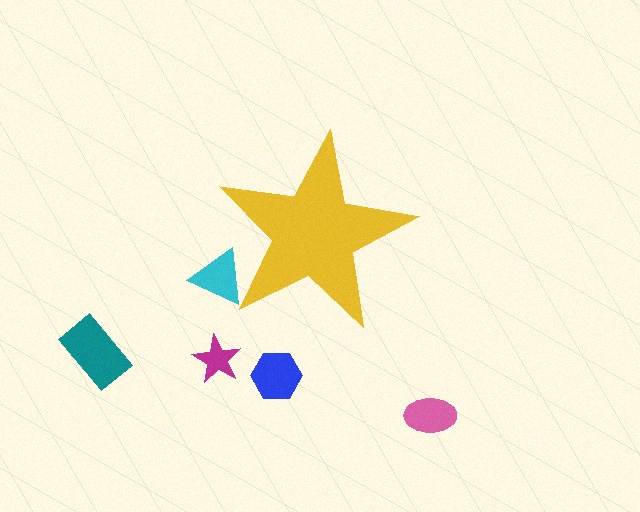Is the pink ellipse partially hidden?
No, the pink ellipse is fully visible.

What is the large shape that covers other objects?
A yellow star.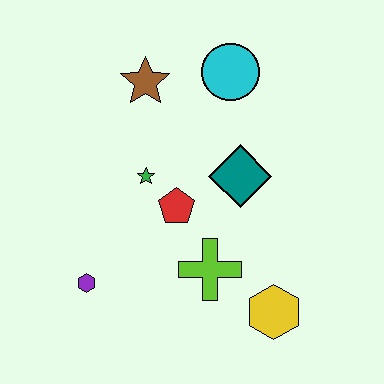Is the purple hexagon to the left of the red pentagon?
Yes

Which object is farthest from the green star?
The yellow hexagon is farthest from the green star.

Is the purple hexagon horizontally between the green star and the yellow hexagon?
No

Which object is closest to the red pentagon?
The green star is closest to the red pentagon.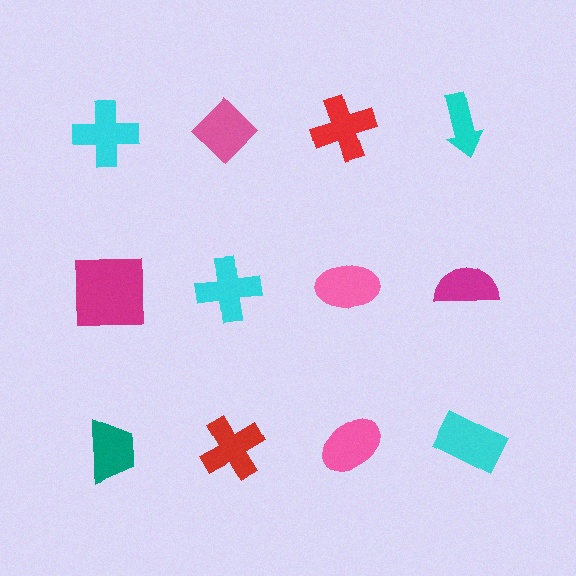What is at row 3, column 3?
A pink ellipse.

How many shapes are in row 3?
4 shapes.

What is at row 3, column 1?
A teal trapezoid.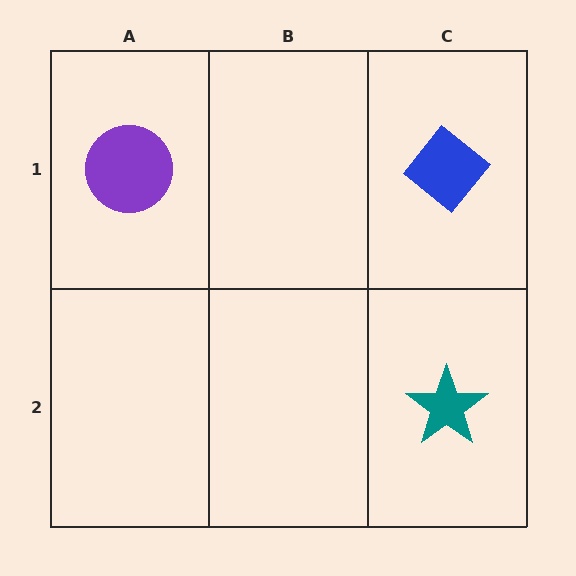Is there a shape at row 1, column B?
No, that cell is empty.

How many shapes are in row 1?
2 shapes.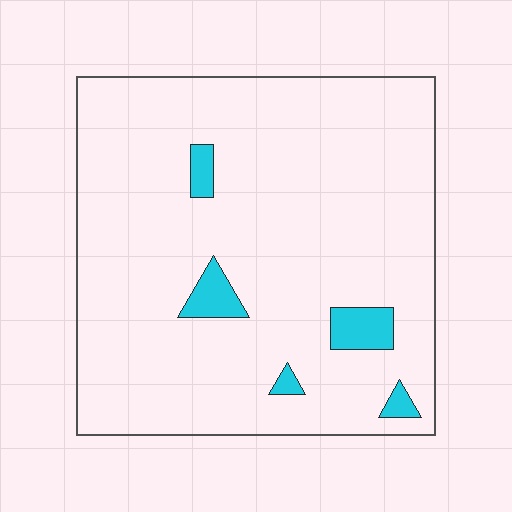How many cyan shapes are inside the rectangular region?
5.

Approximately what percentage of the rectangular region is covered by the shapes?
Approximately 5%.